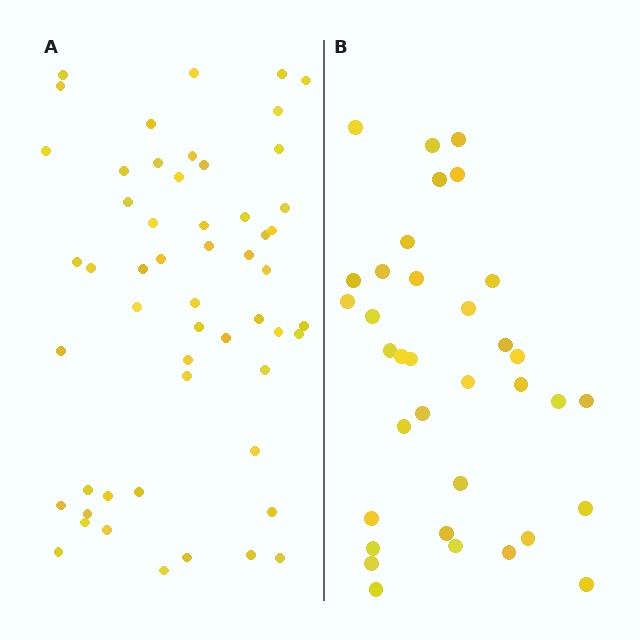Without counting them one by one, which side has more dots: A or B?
Region A (the left region) has more dots.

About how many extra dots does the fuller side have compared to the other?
Region A has approximately 20 more dots than region B.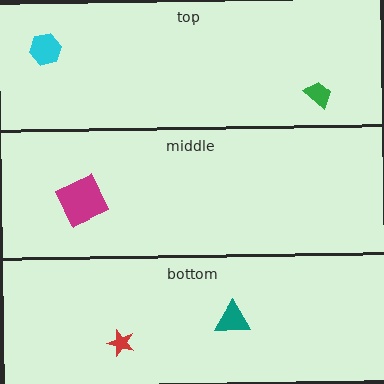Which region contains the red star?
The bottom region.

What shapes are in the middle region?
The magenta square.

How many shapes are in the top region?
2.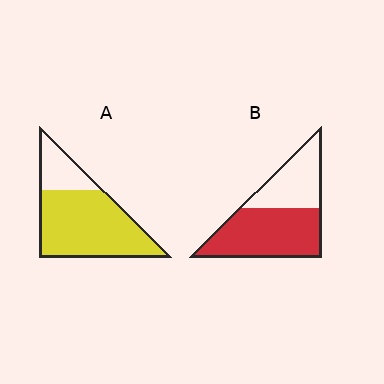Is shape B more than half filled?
Yes.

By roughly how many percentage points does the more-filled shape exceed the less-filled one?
By roughly 15 percentage points (A over B).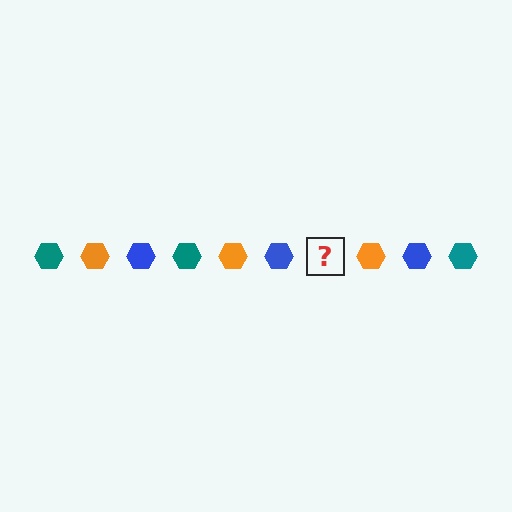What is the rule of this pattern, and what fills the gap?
The rule is that the pattern cycles through teal, orange, blue hexagons. The gap should be filled with a teal hexagon.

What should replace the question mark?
The question mark should be replaced with a teal hexagon.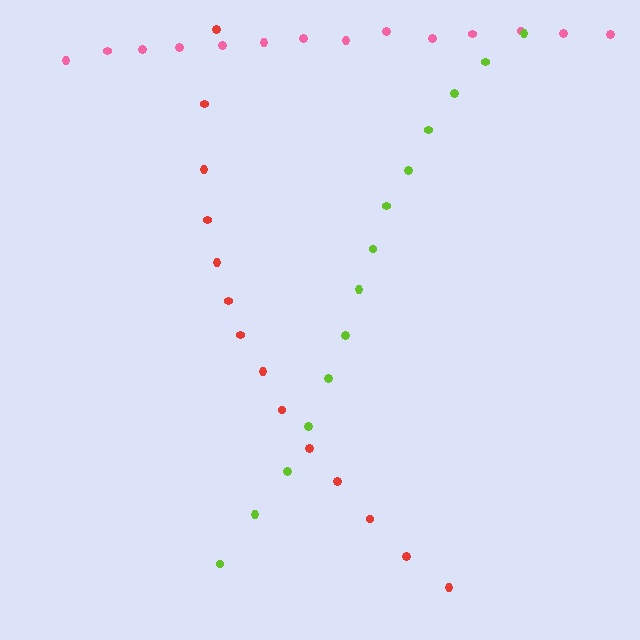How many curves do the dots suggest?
There are 3 distinct paths.